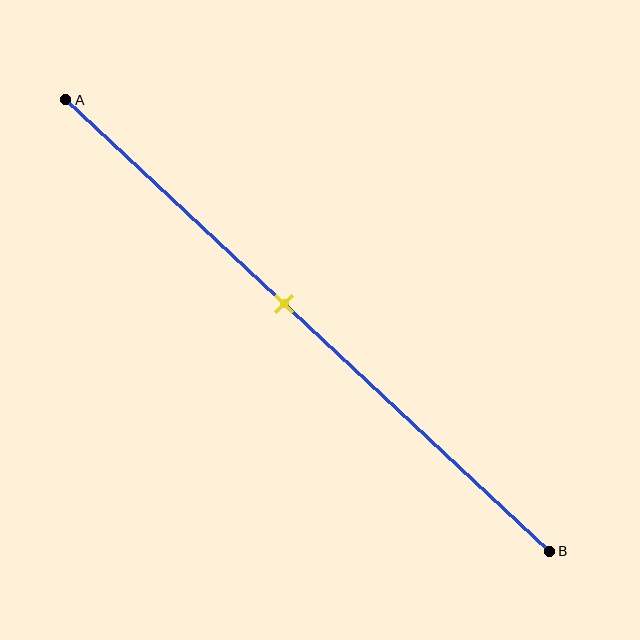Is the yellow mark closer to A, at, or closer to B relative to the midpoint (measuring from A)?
The yellow mark is closer to point A than the midpoint of segment AB.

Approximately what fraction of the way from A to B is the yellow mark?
The yellow mark is approximately 45% of the way from A to B.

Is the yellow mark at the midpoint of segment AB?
No, the mark is at about 45% from A, not at the 50% midpoint.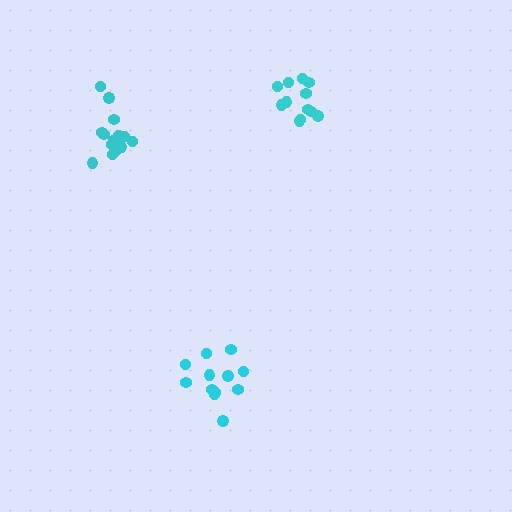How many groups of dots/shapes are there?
There are 3 groups.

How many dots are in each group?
Group 1: 12 dots, Group 2: 12 dots, Group 3: 14 dots (38 total).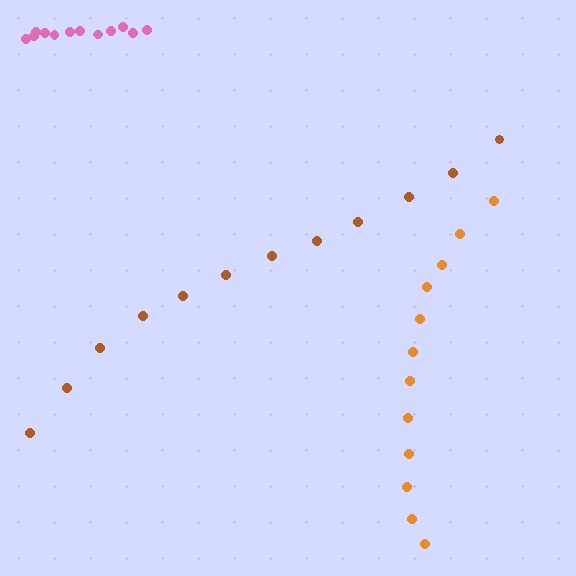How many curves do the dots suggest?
There are 3 distinct paths.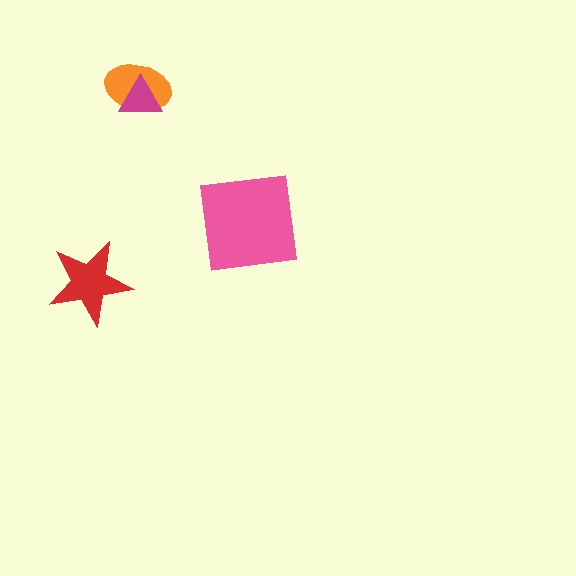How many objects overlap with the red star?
0 objects overlap with the red star.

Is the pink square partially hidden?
No, no other shape covers it.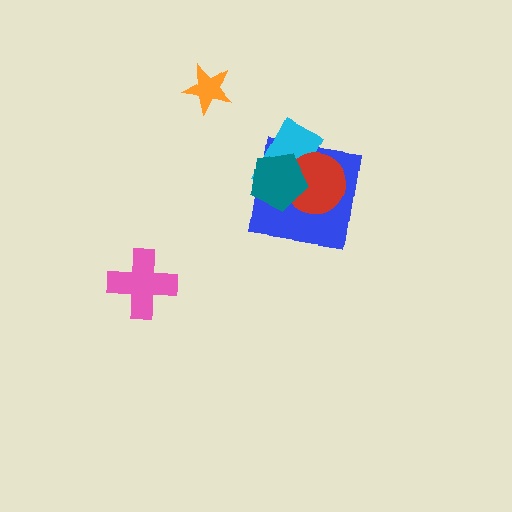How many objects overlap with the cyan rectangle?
3 objects overlap with the cyan rectangle.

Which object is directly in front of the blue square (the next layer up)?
The cyan rectangle is directly in front of the blue square.